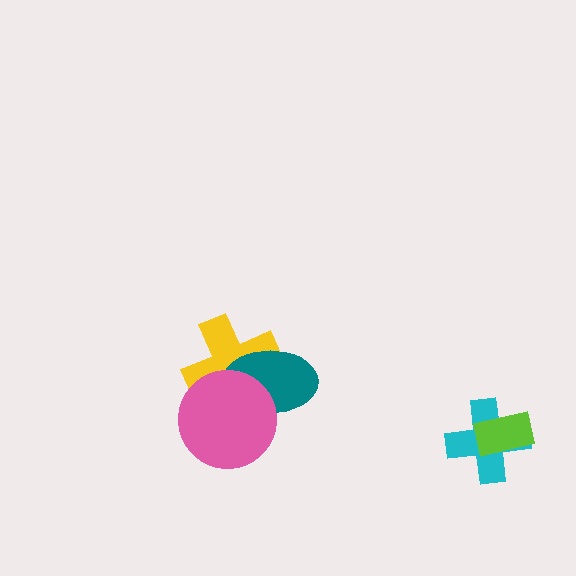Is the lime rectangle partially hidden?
No, no other shape covers it.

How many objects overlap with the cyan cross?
1 object overlaps with the cyan cross.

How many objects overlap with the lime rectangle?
1 object overlaps with the lime rectangle.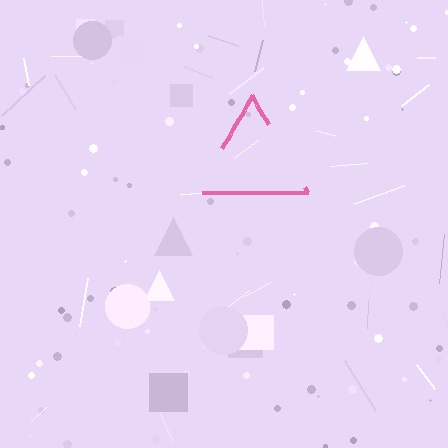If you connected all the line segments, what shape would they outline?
They would outline a triangle.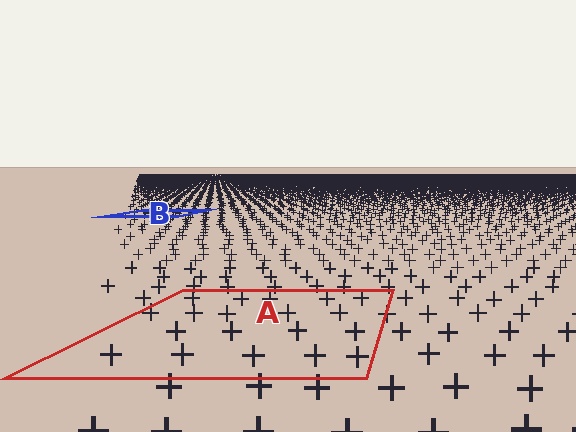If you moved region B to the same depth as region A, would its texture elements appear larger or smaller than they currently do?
They would appear larger. At a closer depth, the same texture elements are projected at a bigger on-screen size.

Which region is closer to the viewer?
Region A is closer. The texture elements there are larger and more spread out.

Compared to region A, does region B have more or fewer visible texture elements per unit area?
Region B has more texture elements per unit area — they are packed more densely because it is farther away.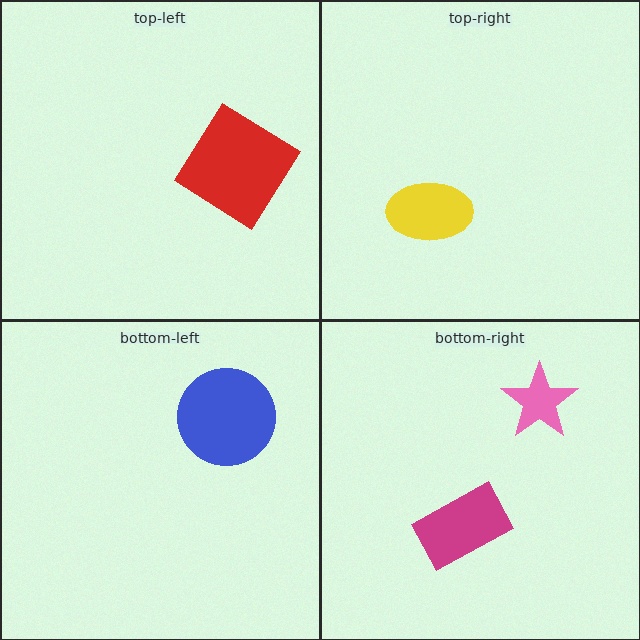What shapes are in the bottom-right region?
The magenta rectangle, the pink star.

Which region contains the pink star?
The bottom-right region.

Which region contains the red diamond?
The top-left region.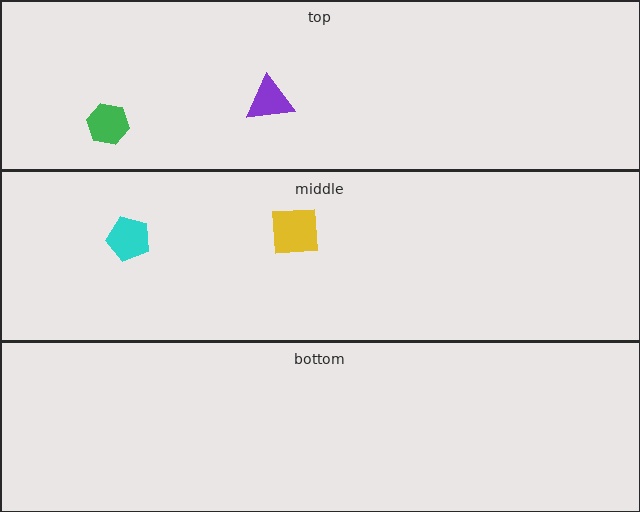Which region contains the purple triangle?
The top region.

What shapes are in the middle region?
The yellow square, the cyan pentagon.